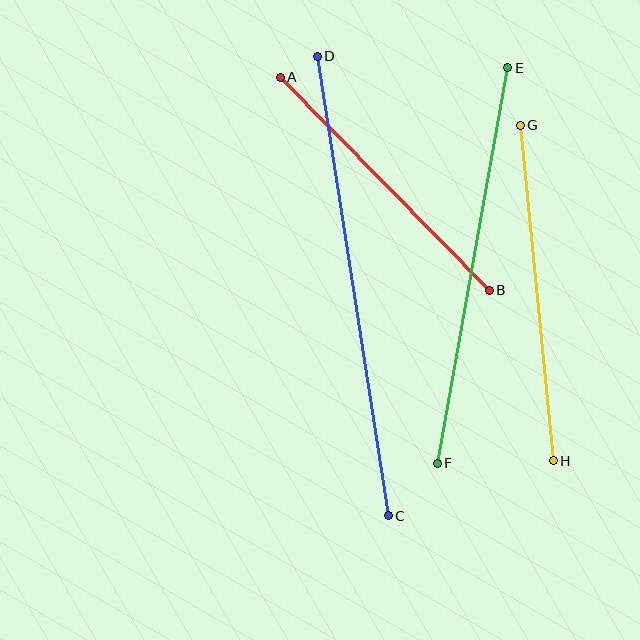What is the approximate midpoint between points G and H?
The midpoint is at approximately (537, 293) pixels.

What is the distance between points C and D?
The distance is approximately 465 pixels.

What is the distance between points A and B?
The distance is approximately 298 pixels.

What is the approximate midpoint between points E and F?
The midpoint is at approximately (472, 265) pixels.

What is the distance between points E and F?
The distance is approximately 401 pixels.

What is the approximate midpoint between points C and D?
The midpoint is at approximately (353, 286) pixels.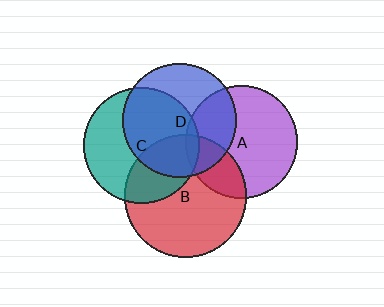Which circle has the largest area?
Circle B (red).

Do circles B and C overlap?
Yes.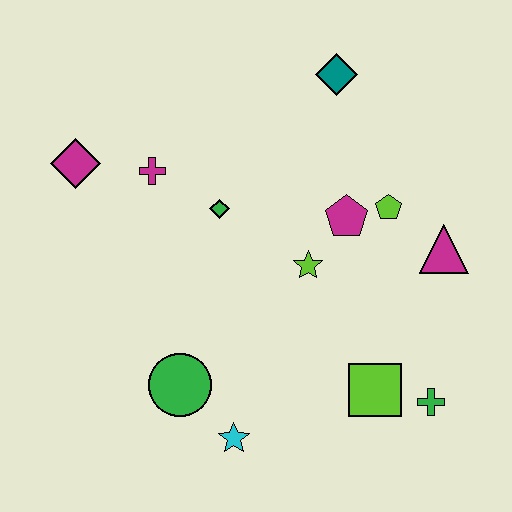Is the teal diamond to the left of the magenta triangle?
Yes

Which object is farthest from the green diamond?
The green cross is farthest from the green diamond.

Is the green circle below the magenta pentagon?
Yes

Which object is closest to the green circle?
The cyan star is closest to the green circle.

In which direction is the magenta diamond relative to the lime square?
The magenta diamond is to the left of the lime square.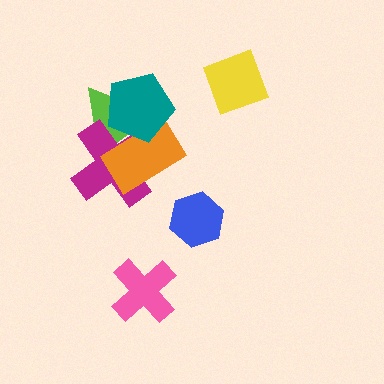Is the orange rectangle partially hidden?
Yes, it is partially covered by another shape.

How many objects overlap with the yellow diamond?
0 objects overlap with the yellow diamond.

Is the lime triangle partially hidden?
Yes, it is partially covered by another shape.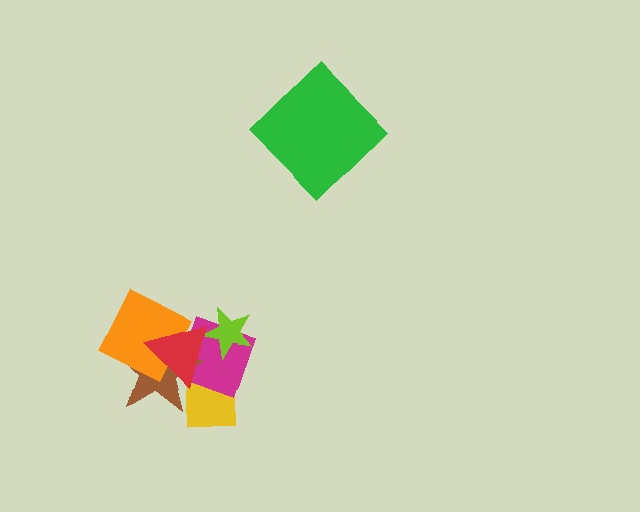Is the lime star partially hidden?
Yes, it is partially covered by another shape.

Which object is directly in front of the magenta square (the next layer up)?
The brown star is directly in front of the magenta square.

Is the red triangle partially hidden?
No, no other shape covers it.